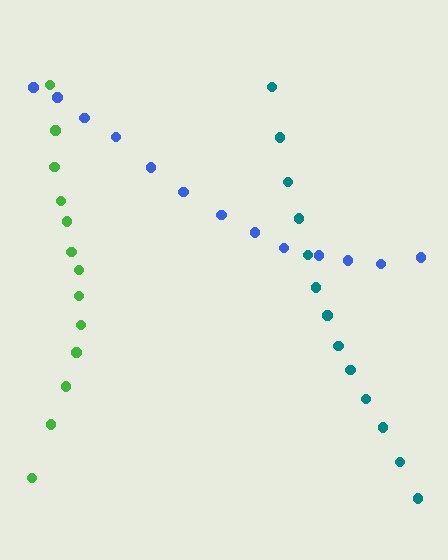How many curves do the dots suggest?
There are 3 distinct paths.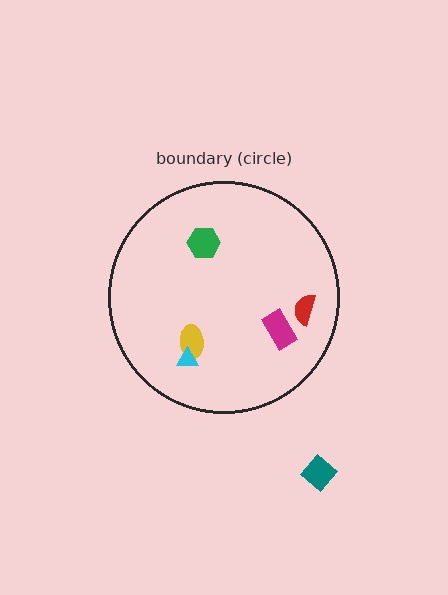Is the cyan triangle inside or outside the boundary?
Inside.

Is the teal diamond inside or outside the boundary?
Outside.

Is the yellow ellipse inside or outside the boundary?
Inside.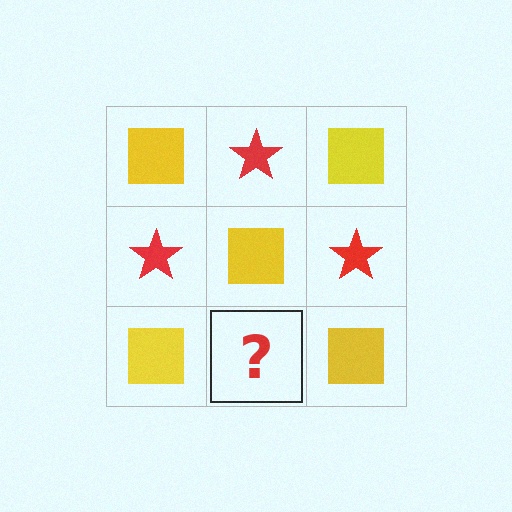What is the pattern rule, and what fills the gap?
The rule is that it alternates yellow square and red star in a checkerboard pattern. The gap should be filled with a red star.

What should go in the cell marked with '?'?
The missing cell should contain a red star.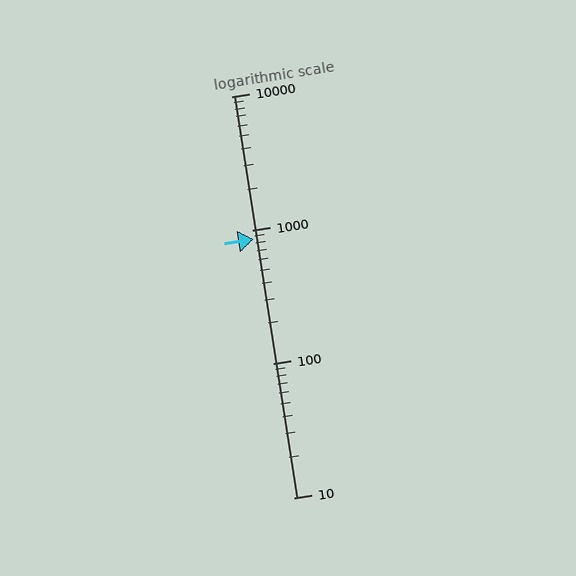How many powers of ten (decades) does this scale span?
The scale spans 3 decades, from 10 to 10000.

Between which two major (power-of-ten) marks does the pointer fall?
The pointer is between 100 and 1000.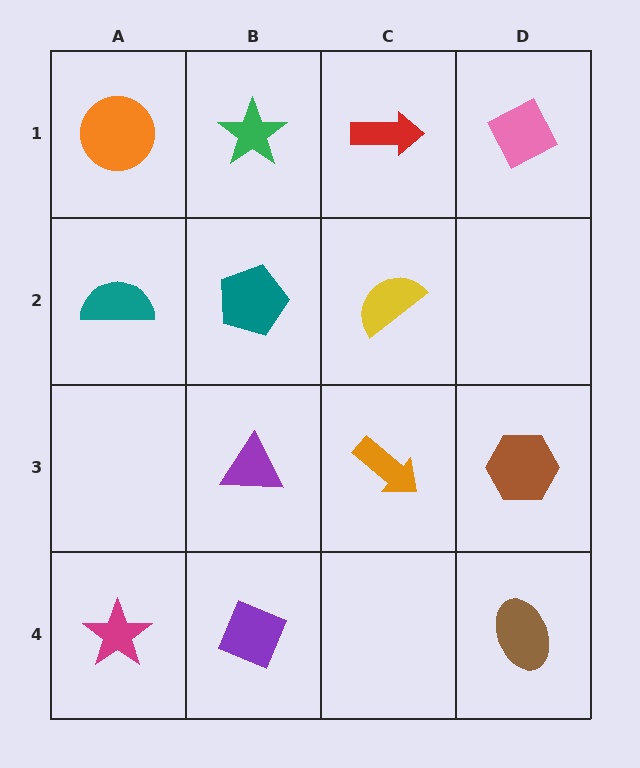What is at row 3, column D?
A brown hexagon.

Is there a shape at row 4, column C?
No, that cell is empty.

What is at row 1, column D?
A pink diamond.